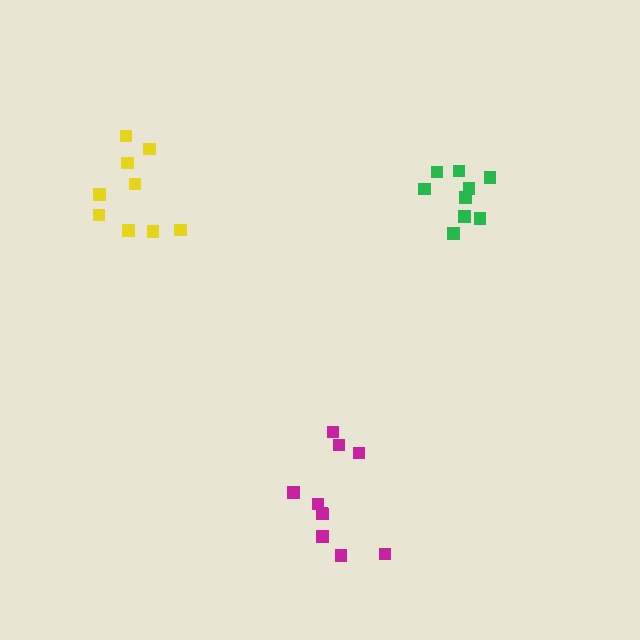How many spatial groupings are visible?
There are 3 spatial groupings.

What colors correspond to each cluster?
The clusters are colored: magenta, green, yellow.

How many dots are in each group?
Group 1: 10 dots, Group 2: 9 dots, Group 3: 9 dots (28 total).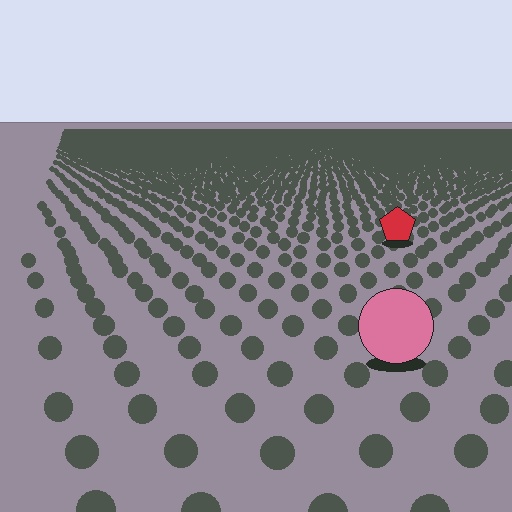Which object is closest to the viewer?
The pink circle is closest. The texture marks near it are larger and more spread out.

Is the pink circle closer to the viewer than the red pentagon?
Yes. The pink circle is closer — you can tell from the texture gradient: the ground texture is coarser near it.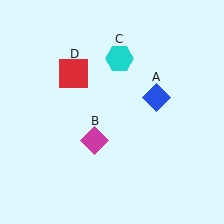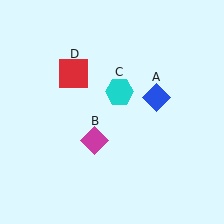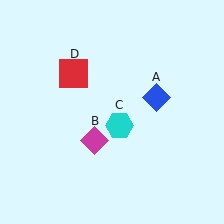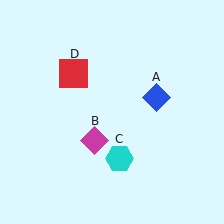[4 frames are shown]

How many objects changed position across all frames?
1 object changed position: cyan hexagon (object C).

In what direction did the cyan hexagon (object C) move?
The cyan hexagon (object C) moved down.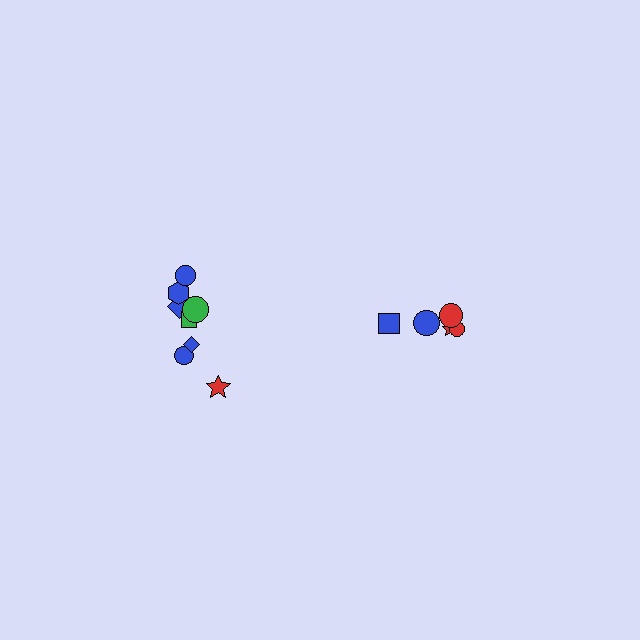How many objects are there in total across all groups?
There are 13 objects.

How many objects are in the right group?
There are 5 objects.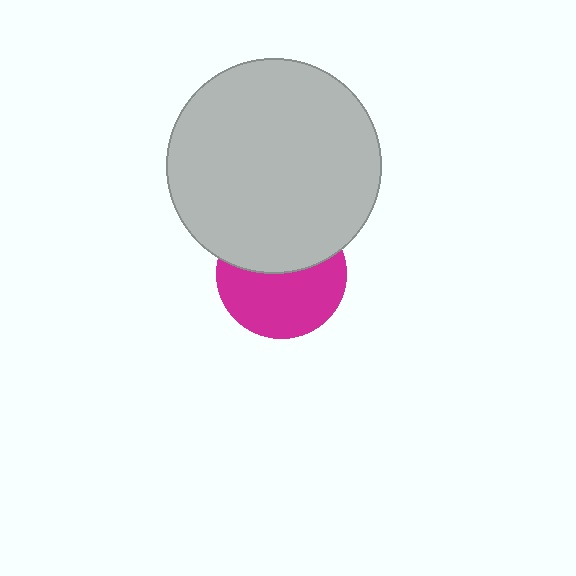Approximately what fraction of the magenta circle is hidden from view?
Roughly 43% of the magenta circle is hidden behind the light gray circle.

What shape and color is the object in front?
The object in front is a light gray circle.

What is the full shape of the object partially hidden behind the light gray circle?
The partially hidden object is a magenta circle.